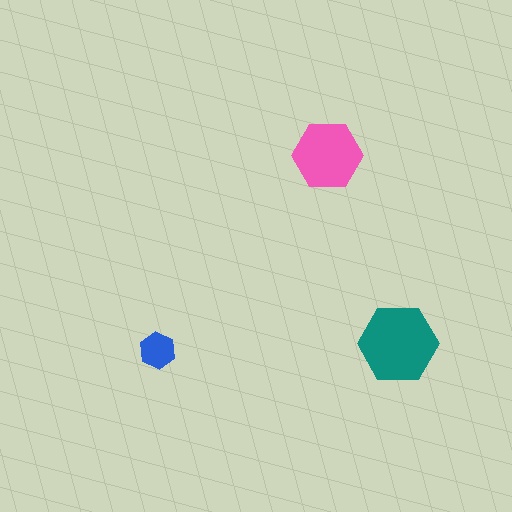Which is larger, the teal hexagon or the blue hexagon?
The teal one.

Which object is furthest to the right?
The teal hexagon is rightmost.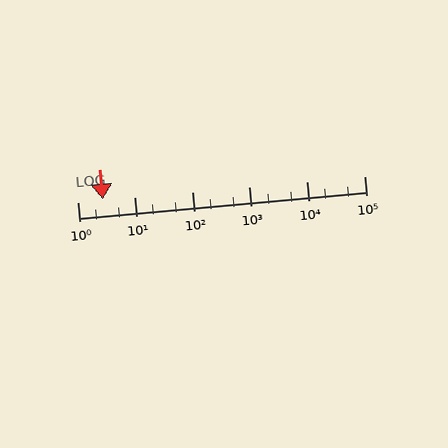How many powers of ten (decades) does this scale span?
The scale spans 5 decades, from 1 to 100000.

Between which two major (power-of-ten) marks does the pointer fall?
The pointer is between 1 and 10.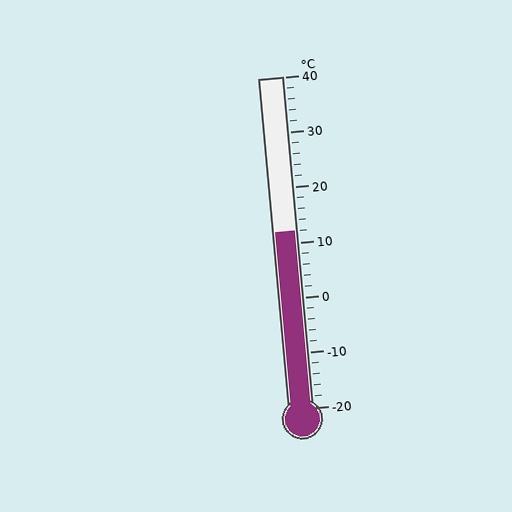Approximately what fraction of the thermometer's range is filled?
The thermometer is filled to approximately 55% of its range.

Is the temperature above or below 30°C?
The temperature is below 30°C.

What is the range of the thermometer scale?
The thermometer scale ranges from -20°C to 40°C.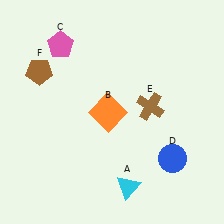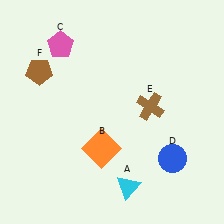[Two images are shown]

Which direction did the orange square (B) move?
The orange square (B) moved down.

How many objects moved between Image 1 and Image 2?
1 object moved between the two images.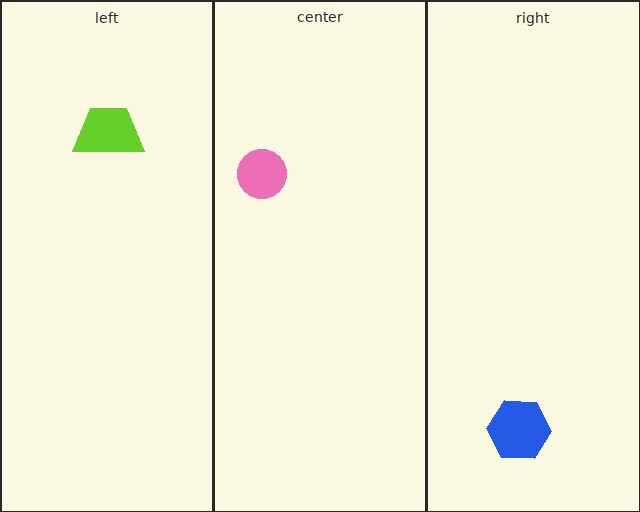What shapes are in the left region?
The lime trapezoid.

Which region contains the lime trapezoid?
The left region.